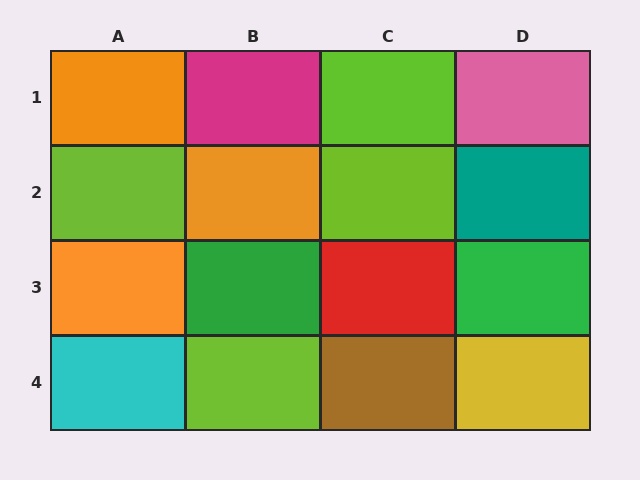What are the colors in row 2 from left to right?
Lime, orange, lime, teal.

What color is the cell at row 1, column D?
Pink.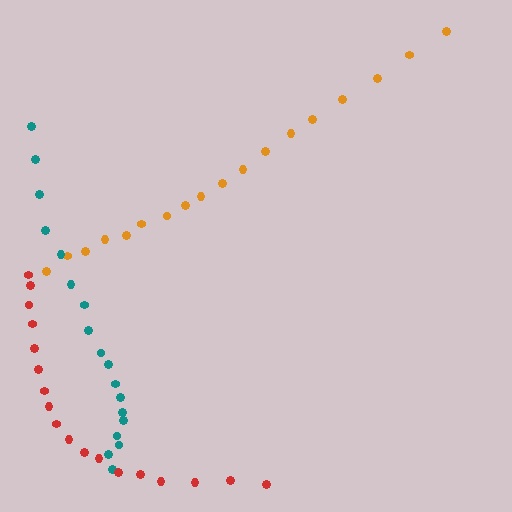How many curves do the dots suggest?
There are 3 distinct paths.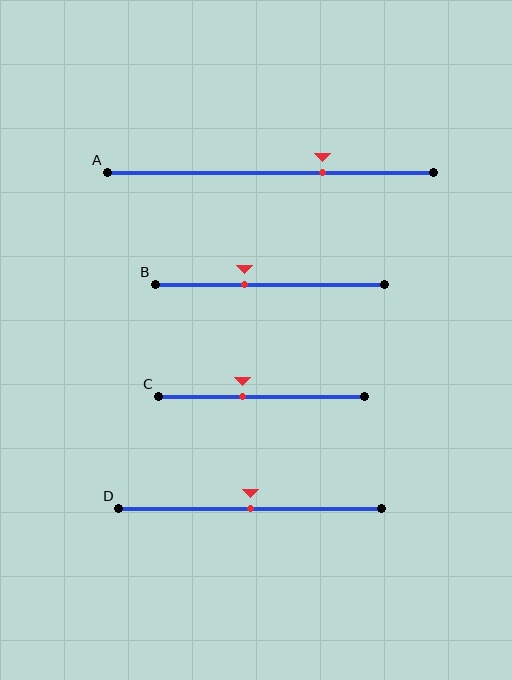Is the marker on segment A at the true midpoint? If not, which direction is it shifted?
No, the marker on segment A is shifted to the right by about 16% of the segment length.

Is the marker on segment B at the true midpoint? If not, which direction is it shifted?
No, the marker on segment B is shifted to the left by about 11% of the segment length.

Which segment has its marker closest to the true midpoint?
Segment D has its marker closest to the true midpoint.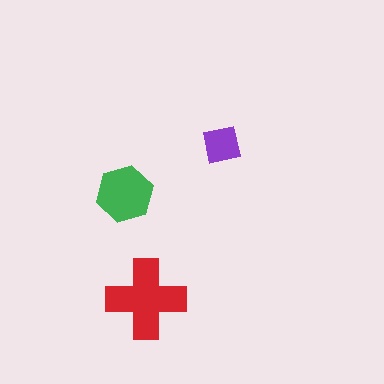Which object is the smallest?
The purple square.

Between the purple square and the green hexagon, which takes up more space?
The green hexagon.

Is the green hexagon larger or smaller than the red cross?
Smaller.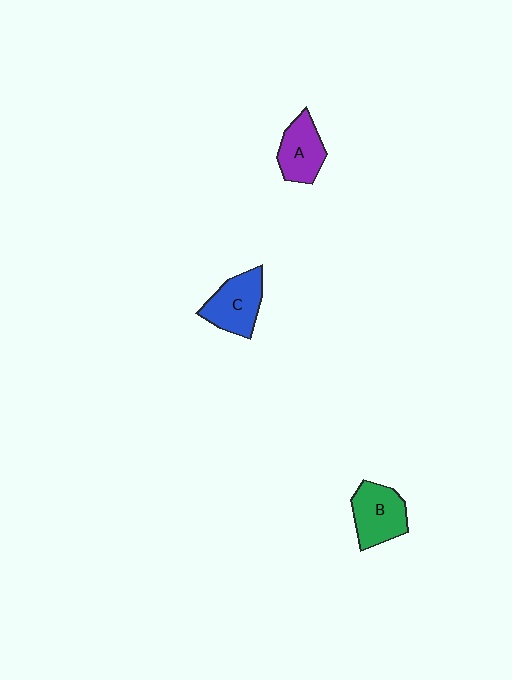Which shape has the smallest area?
Shape A (purple).